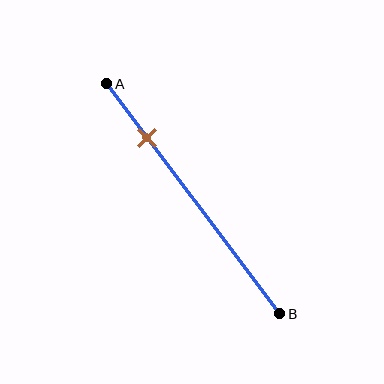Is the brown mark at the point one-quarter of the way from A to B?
Yes, the mark is approximately at the one-quarter point.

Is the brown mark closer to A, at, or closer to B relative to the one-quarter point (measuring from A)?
The brown mark is approximately at the one-quarter point of segment AB.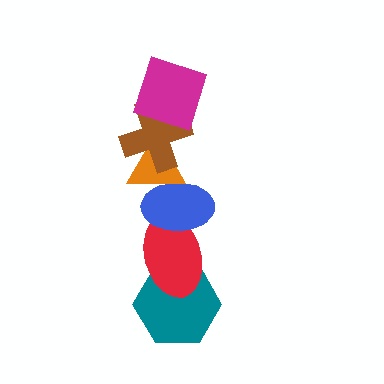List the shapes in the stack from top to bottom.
From top to bottom: the magenta square, the brown cross, the orange triangle, the blue ellipse, the red ellipse, the teal hexagon.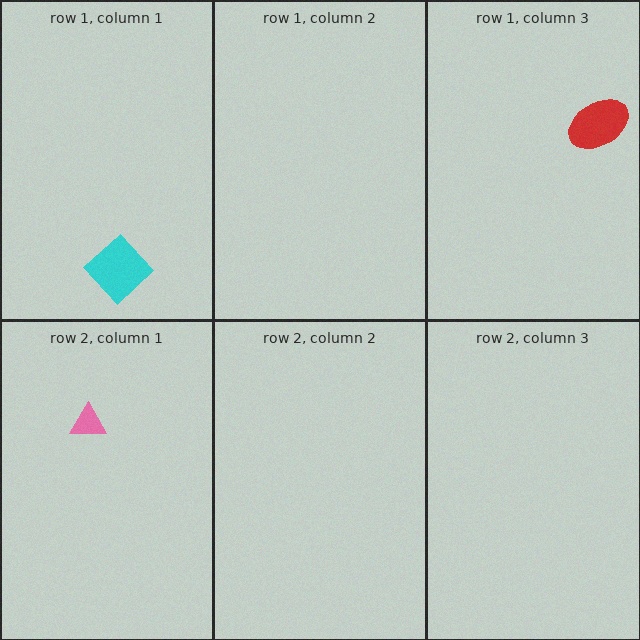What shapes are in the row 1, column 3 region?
The red ellipse.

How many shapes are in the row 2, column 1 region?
1.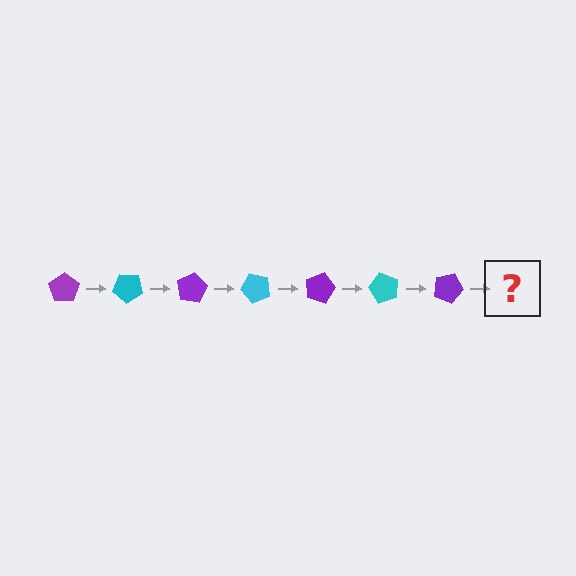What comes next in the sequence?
The next element should be a cyan pentagon, rotated 280 degrees from the start.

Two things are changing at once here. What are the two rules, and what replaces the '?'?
The two rules are that it rotates 40 degrees each step and the color cycles through purple and cyan. The '?' should be a cyan pentagon, rotated 280 degrees from the start.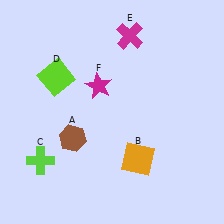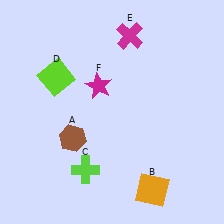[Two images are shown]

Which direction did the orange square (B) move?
The orange square (B) moved down.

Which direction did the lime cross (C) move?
The lime cross (C) moved right.